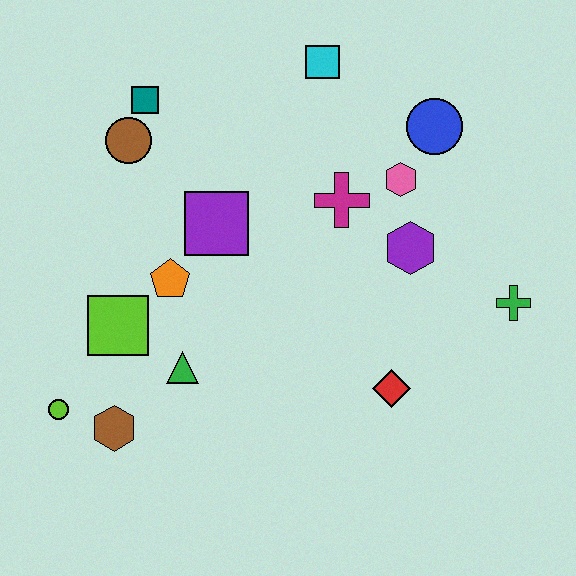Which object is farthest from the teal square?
The green cross is farthest from the teal square.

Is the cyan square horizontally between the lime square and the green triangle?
No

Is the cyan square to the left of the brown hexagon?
No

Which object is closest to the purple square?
The orange pentagon is closest to the purple square.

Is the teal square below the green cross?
No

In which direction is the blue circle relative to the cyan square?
The blue circle is to the right of the cyan square.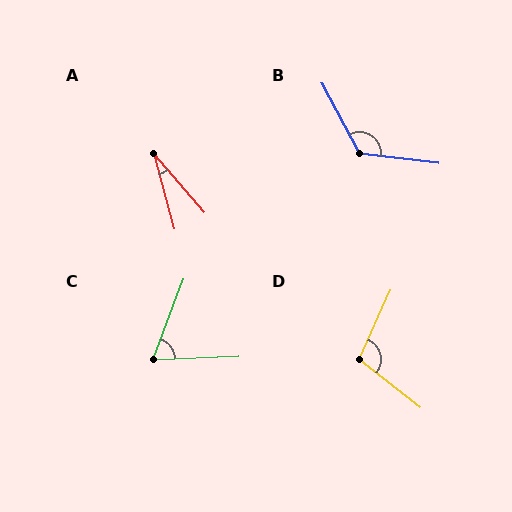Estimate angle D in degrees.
Approximately 104 degrees.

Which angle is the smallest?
A, at approximately 26 degrees.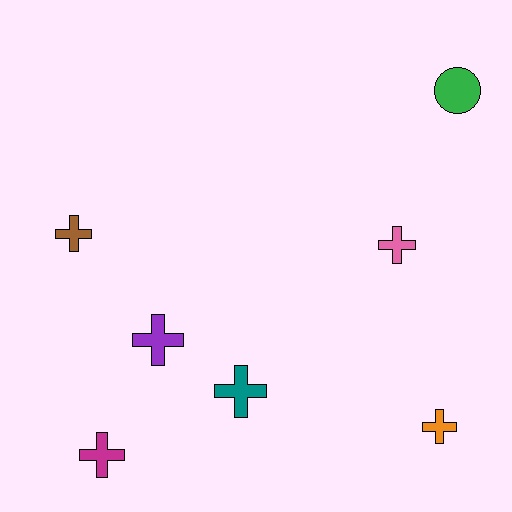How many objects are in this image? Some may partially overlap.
There are 7 objects.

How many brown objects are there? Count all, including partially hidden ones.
There is 1 brown object.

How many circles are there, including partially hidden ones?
There is 1 circle.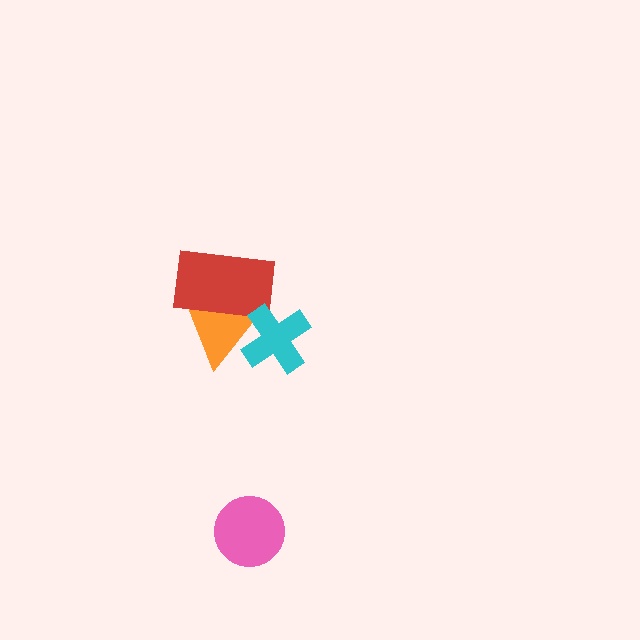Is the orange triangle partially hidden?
Yes, it is partially covered by another shape.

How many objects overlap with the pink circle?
0 objects overlap with the pink circle.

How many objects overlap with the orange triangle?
2 objects overlap with the orange triangle.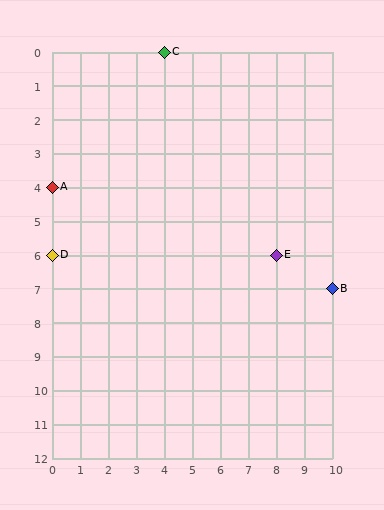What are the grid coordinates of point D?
Point D is at grid coordinates (0, 6).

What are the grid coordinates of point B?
Point B is at grid coordinates (10, 7).